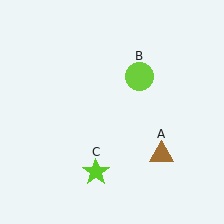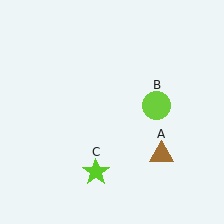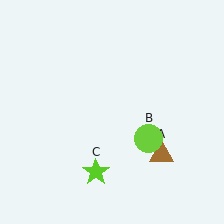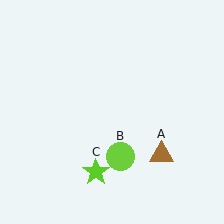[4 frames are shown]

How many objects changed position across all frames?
1 object changed position: lime circle (object B).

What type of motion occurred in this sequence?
The lime circle (object B) rotated clockwise around the center of the scene.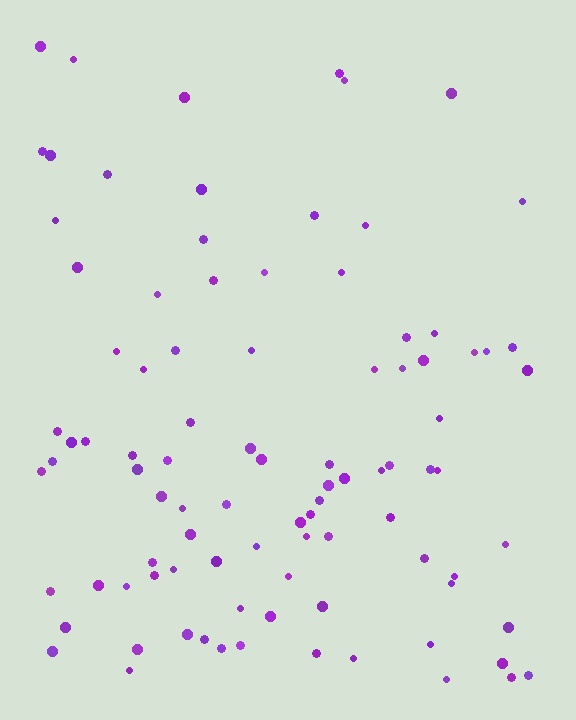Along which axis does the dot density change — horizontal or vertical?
Vertical.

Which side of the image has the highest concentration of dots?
The bottom.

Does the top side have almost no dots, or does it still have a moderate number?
Still a moderate number, just noticeably fewer than the bottom.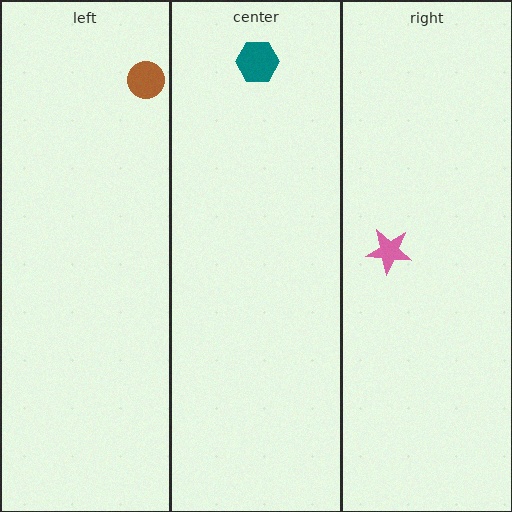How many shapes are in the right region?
1.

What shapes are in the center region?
The teal hexagon.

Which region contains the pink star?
The right region.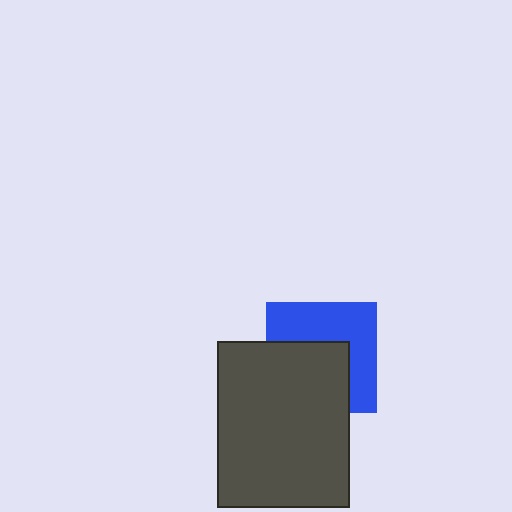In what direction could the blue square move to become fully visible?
The blue square could move toward the upper-right. That would shift it out from behind the dark gray rectangle entirely.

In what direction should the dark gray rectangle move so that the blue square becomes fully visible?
The dark gray rectangle should move toward the lower-left. That is the shortest direction to clear the overlap and leave the blue square fully visible.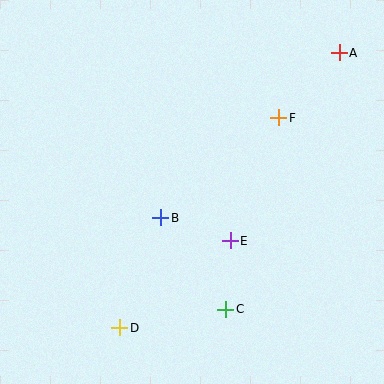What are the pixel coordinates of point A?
Point A is at (339, 53).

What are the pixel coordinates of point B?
Point B is at (161, 218).